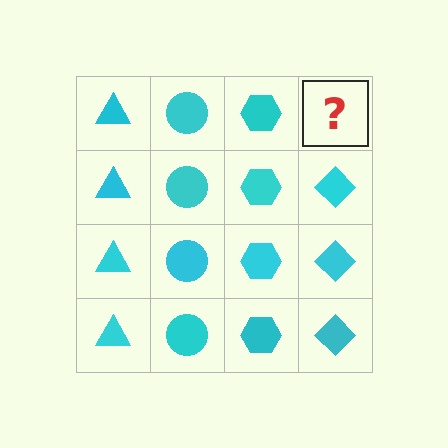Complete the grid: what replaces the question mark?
The question mark should be replaced with a cyan diamond.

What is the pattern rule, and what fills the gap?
The rule is that each column has a consistent shape. The gap should be filled with a cyan diamond.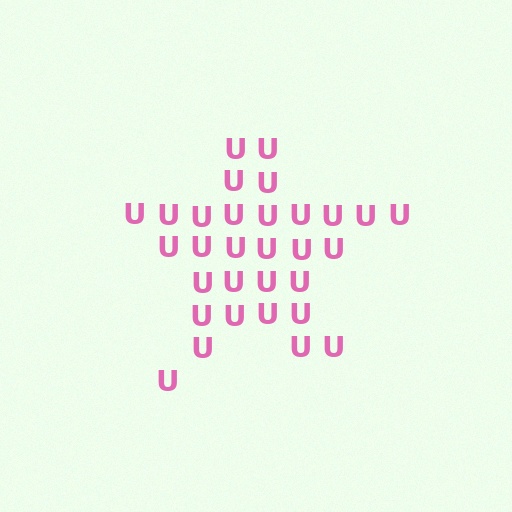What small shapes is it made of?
It is made of small letter U's.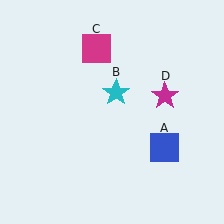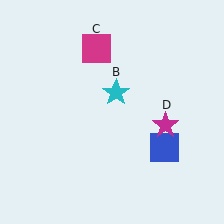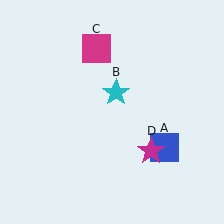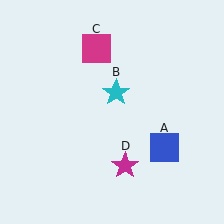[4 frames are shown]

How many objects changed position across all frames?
1 object changed position: magenta star (object D).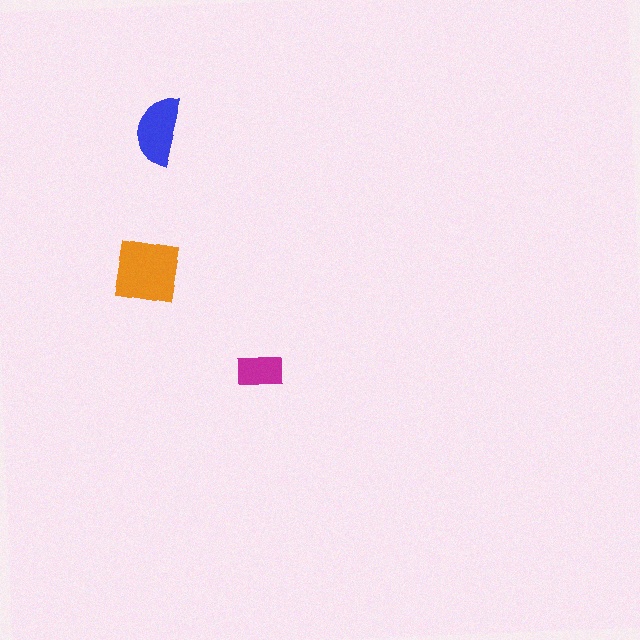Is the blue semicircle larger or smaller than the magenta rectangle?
Larger.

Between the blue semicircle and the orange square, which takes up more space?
The orange square.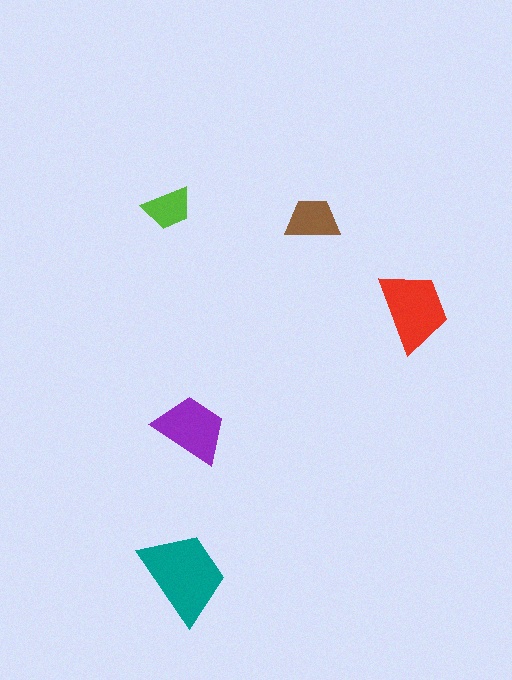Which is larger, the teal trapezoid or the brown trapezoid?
The teal one.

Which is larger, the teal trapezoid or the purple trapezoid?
The teal one.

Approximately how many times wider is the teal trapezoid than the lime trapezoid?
About 2 times wider.